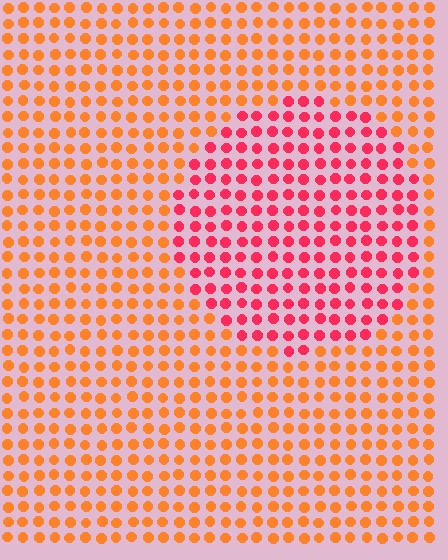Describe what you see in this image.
The image is filled with small orange elements in a uniform arrangement. A circle-shaped region is visible where the elements are tinted to a slightly different hue, forming a subtle color boundary.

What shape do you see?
I see a circle.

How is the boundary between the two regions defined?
The boundary is defined purely by a slight shift in hue (about 39 degrees). Spacing, size, and orientation are identical on both sides.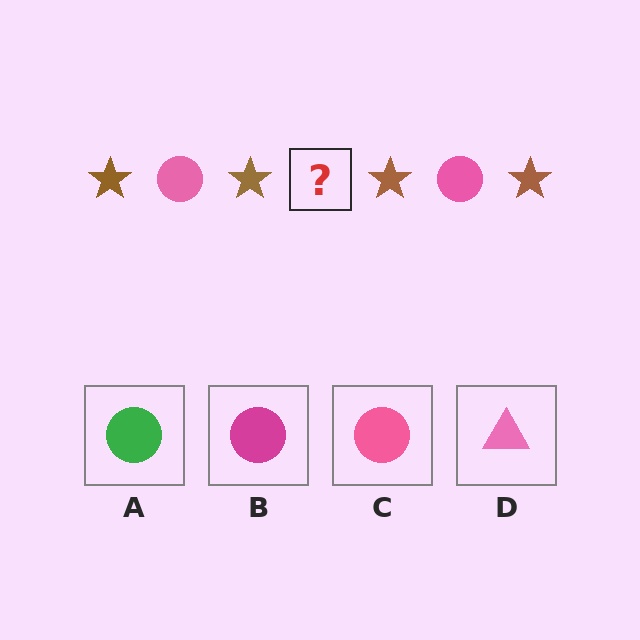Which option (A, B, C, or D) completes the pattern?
C.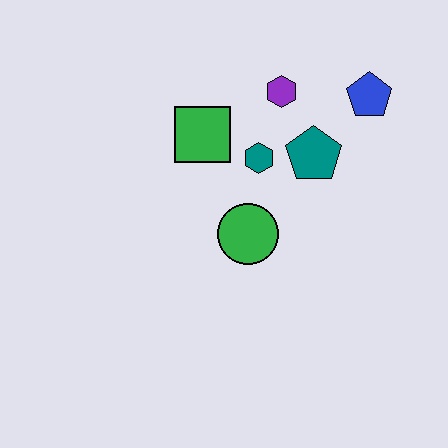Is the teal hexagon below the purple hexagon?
Yes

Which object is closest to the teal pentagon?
The teal hexagon is closest to the teal pentagon.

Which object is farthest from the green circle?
The blue pentagon is farthest from the green circle.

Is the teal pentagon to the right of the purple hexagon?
Yes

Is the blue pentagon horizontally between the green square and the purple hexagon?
No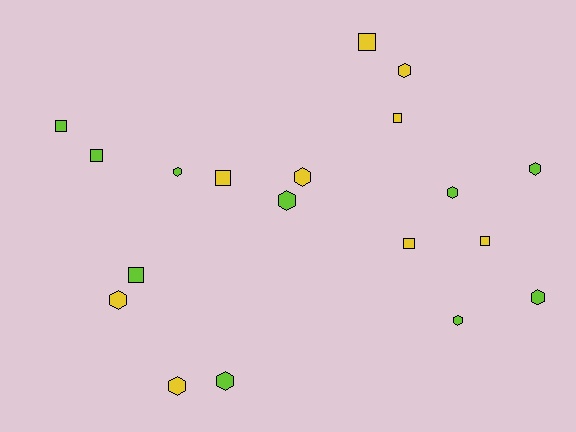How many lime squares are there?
There are 3 lime squares.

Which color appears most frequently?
Lime, with 10 objects.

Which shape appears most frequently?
Hexagon, with 11 objects.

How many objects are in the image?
There are 19 objects.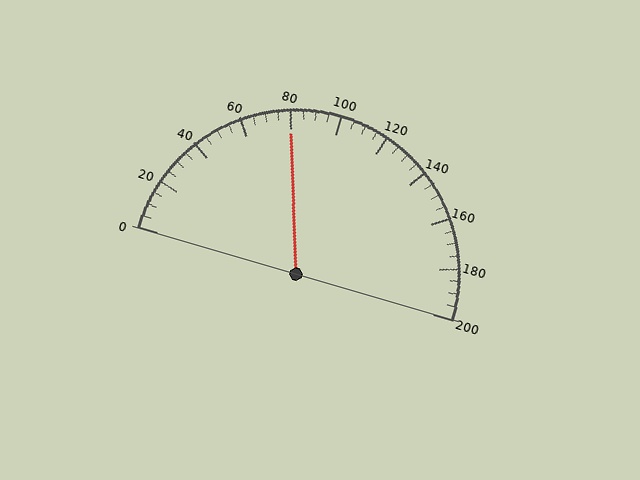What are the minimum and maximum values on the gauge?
The gauge ranges from 0 to 200.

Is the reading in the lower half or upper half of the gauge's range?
The reading is in the lower half of the range (0 to 200).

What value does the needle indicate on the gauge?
The needle indicates approximately 80.